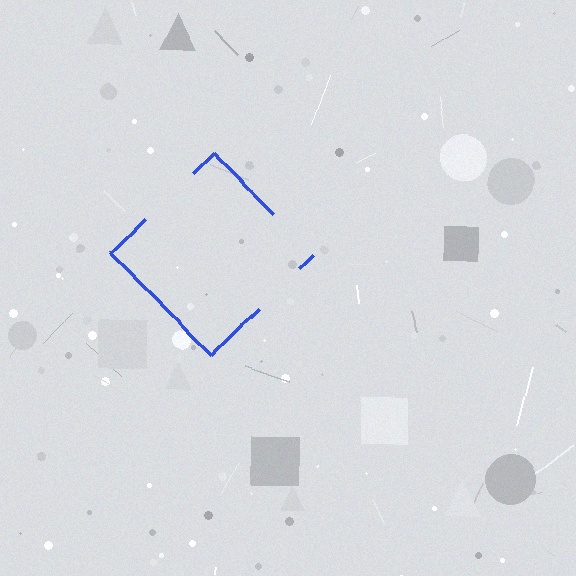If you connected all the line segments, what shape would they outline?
They would outline a diamond.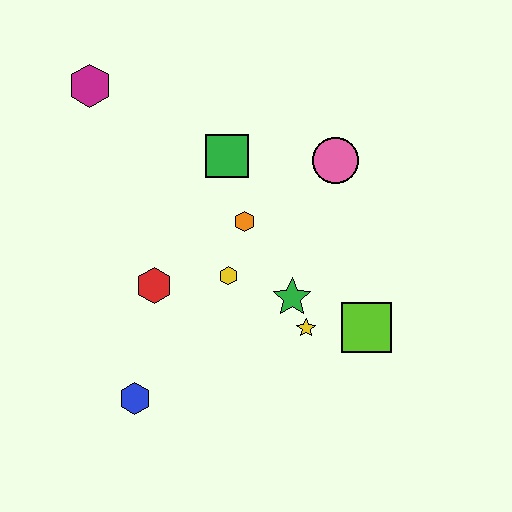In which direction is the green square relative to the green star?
The green square is above the green star.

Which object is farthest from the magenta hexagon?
The lime square is farthest from the magenta hexagon.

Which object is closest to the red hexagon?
The yellow hexagon is closest to the red hexagon.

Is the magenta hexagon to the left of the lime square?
Yes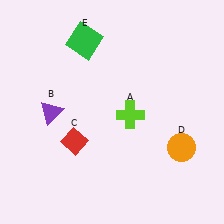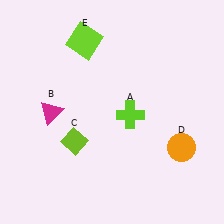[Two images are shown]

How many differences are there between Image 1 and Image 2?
There are 3 differences between the two images.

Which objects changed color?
B changed from purple to magenta. C changed from red to lime. E changed from green to lime.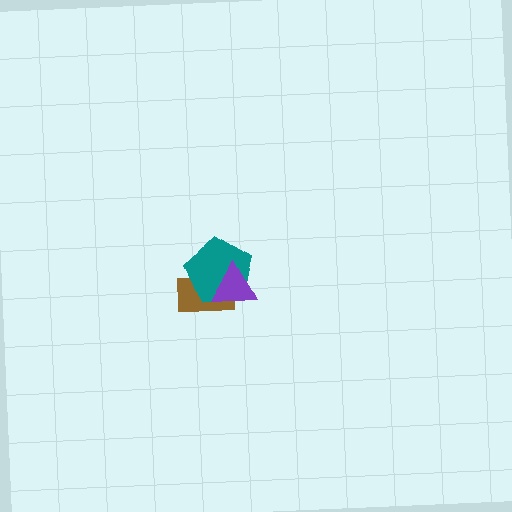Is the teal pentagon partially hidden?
Yes, it is partially covered by another shape.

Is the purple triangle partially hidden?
No, no other shape covers it.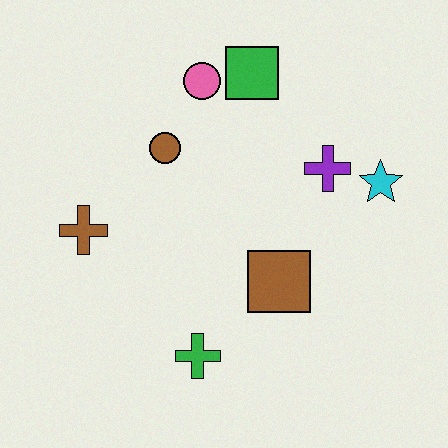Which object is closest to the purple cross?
The cyan star is closest to the purple cross.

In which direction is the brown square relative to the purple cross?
The brown square is below the purple cross.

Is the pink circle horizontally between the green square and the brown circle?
Yes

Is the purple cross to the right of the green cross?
Yes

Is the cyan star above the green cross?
Yes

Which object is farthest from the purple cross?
The brown cross is farthest from the purple cross.